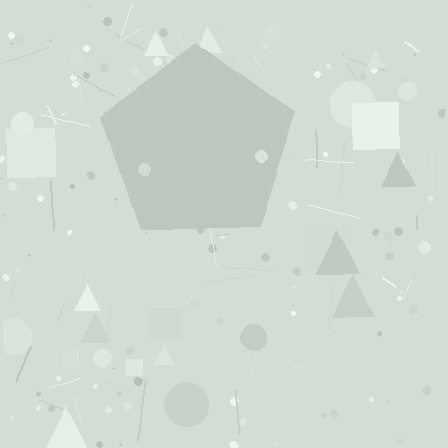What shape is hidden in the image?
A pentagon is hidden in the image.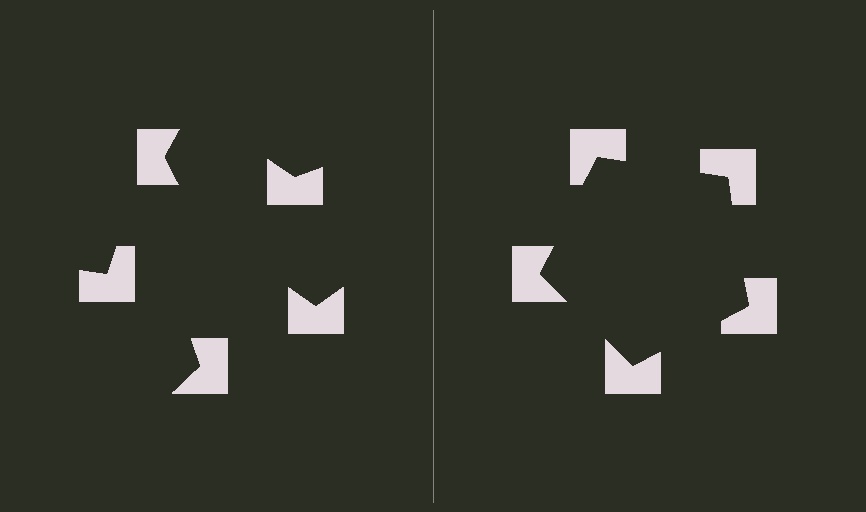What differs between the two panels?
The notched squares are positioned identically on both sides; only the wedge orientations differ. On the right they align to a pentagon; on the left they are misaligned.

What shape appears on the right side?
An illusory pentagon.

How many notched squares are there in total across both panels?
10 — 5 on each side.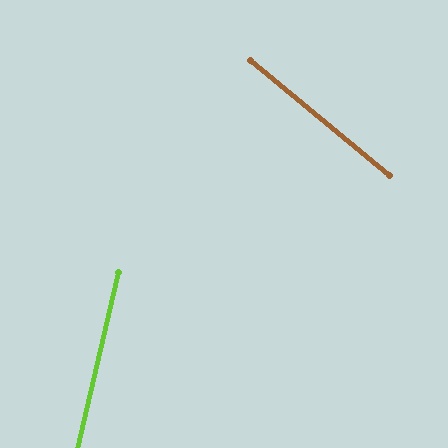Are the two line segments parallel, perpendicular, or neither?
Neither parallel nor perpendicular — they differ by about 64°.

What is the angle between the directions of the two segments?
Approximately 64 degrees.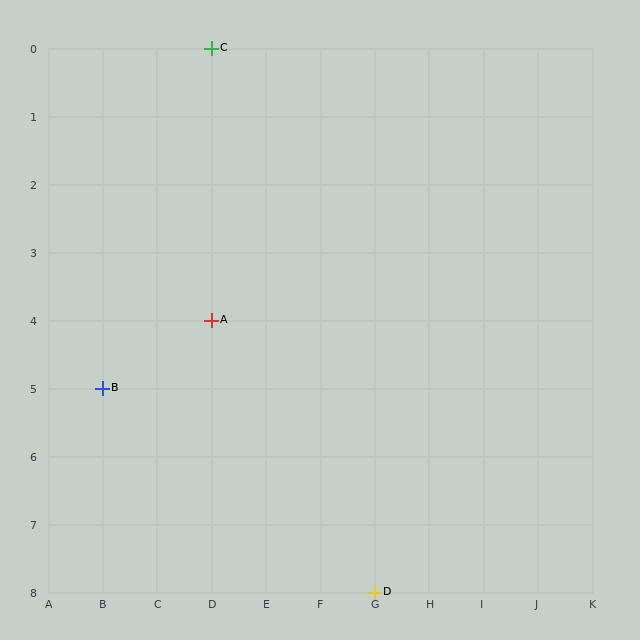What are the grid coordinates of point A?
Point A is at grid coordinates (D, 4).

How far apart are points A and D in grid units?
Points A and D are 3 columns and 4 rows apart (about 5.0 grid units diagonally).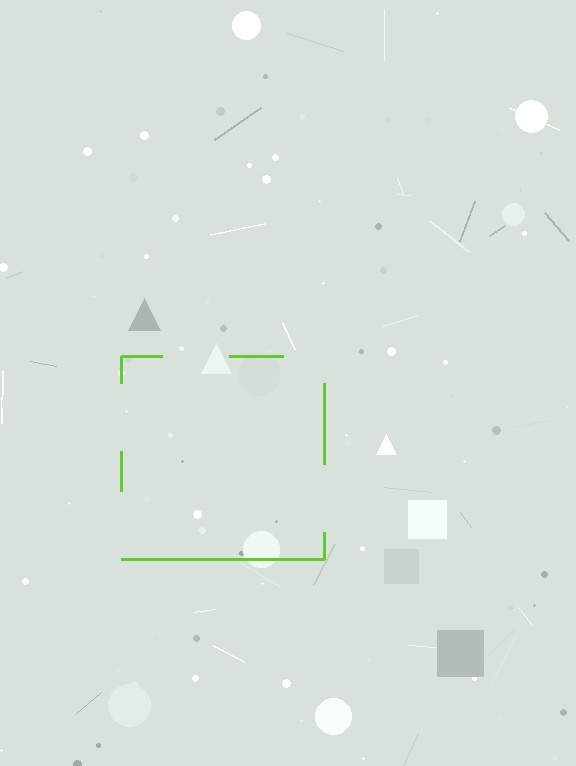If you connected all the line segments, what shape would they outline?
They would outline a square.